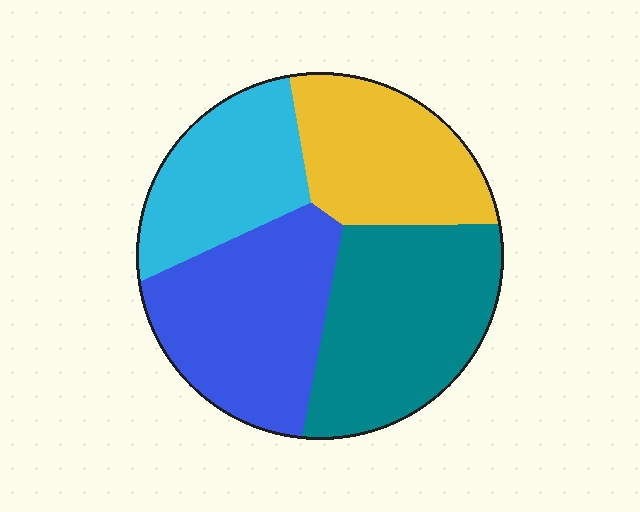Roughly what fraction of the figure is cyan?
Cyan takes up less than a quarter of the figure.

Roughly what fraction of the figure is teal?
Teal takes up about one third (1/3) of the figure.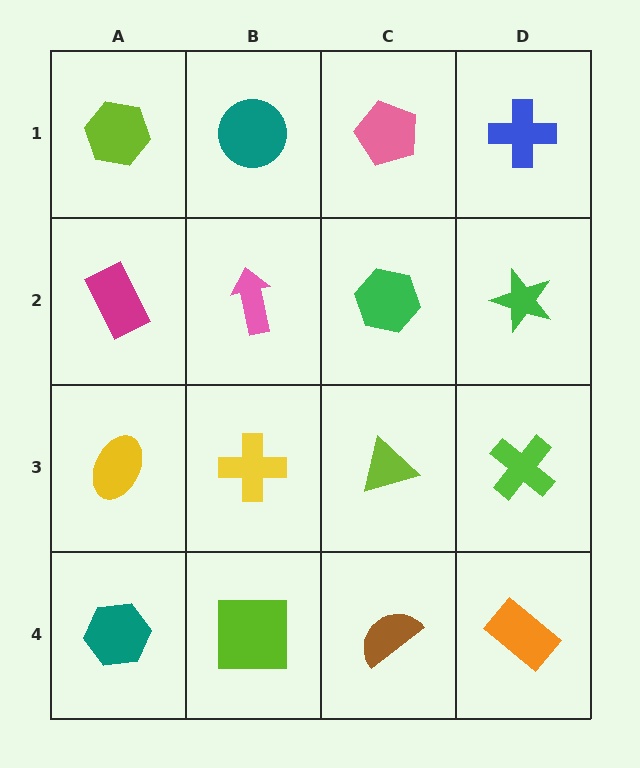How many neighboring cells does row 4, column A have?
2.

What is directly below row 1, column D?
A green star.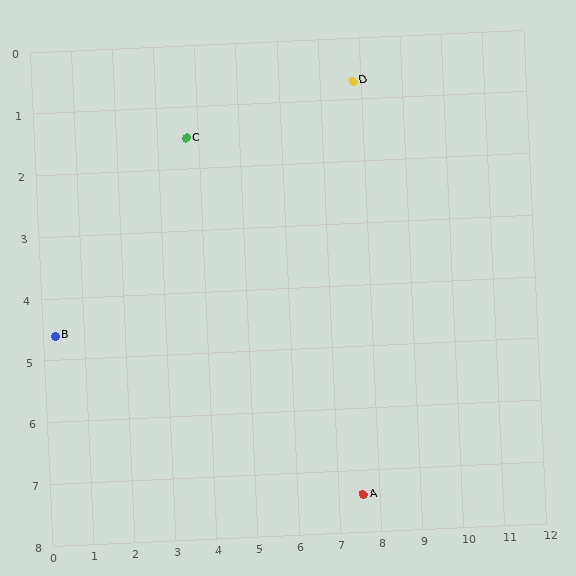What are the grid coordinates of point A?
Point A is at approximately (7.6, 7.4).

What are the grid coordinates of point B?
Point B is at approximately (0.3, 4.6).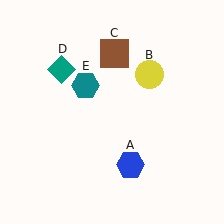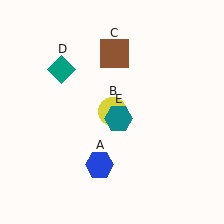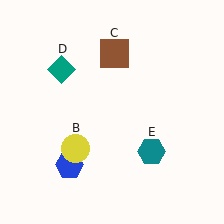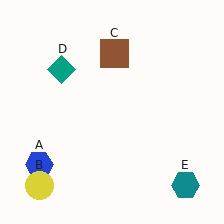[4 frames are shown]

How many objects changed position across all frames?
3 objects changed position: blue hexagon (object A), yellow circle (object B), teal hexagon (object E).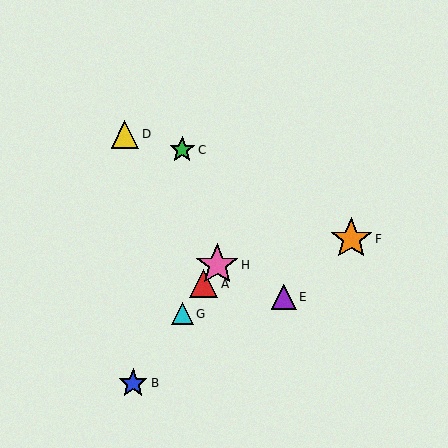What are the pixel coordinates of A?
Object A is at (204, 284).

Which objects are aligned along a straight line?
Objects A, B, G, H are aligned along a straight line.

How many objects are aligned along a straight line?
4 objects (A, B, G, H) are aligned along a straight line.